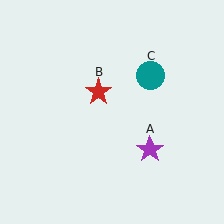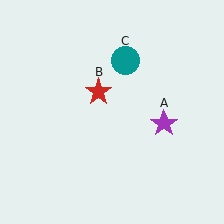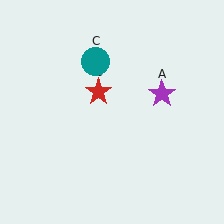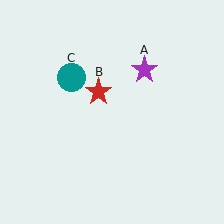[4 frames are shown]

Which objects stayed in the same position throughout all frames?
Red star (object B) remained stationary.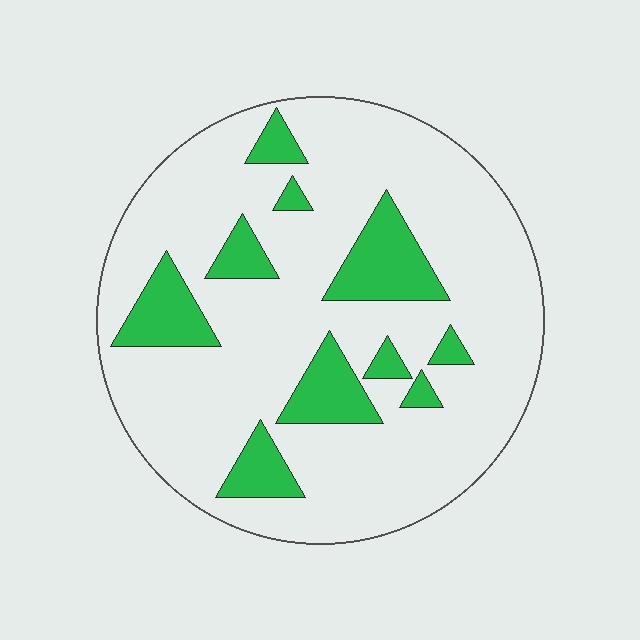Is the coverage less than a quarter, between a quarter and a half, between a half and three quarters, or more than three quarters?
Less than a quarter.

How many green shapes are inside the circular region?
10.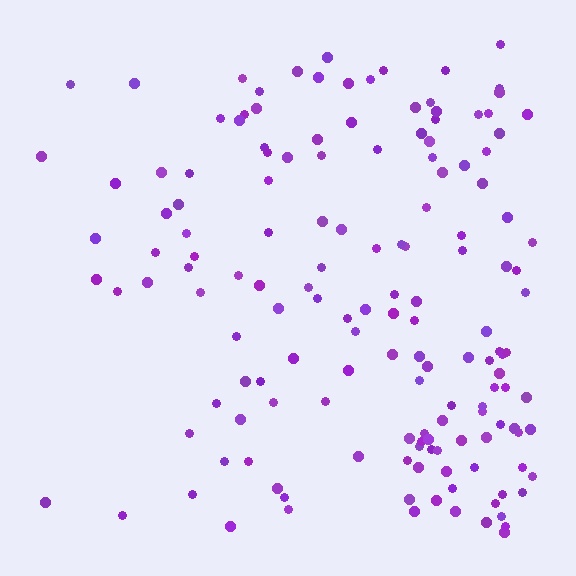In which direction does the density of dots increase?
From left to right, with the right side densest.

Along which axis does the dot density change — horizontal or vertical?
Horizontal.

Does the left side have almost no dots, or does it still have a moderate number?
Still a moderate number, just noticeably fewer than the right.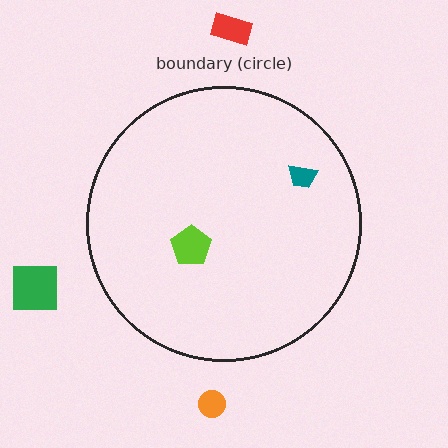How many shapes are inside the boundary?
2 inside, 3 outside.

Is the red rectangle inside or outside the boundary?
Outside.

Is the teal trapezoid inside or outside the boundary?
Inside.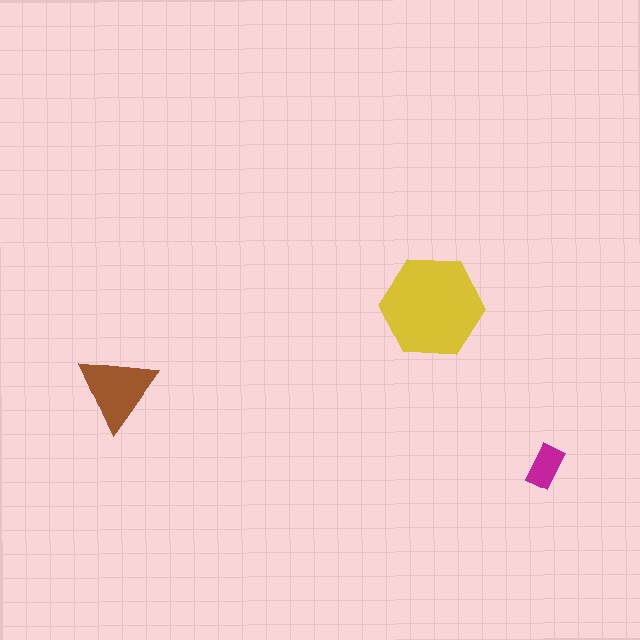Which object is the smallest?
The magenta rectangle.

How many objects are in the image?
There are 3 objects in the image.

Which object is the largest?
The yellow hexagon.